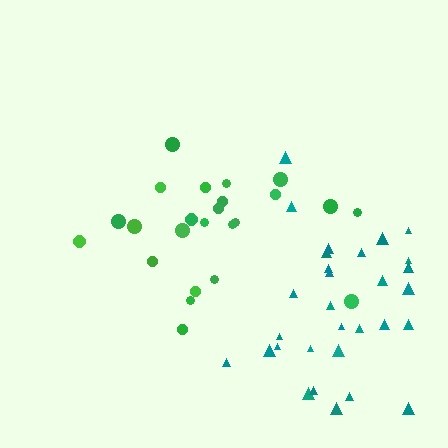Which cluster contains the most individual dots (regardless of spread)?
Teal (31).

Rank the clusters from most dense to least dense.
teal, green.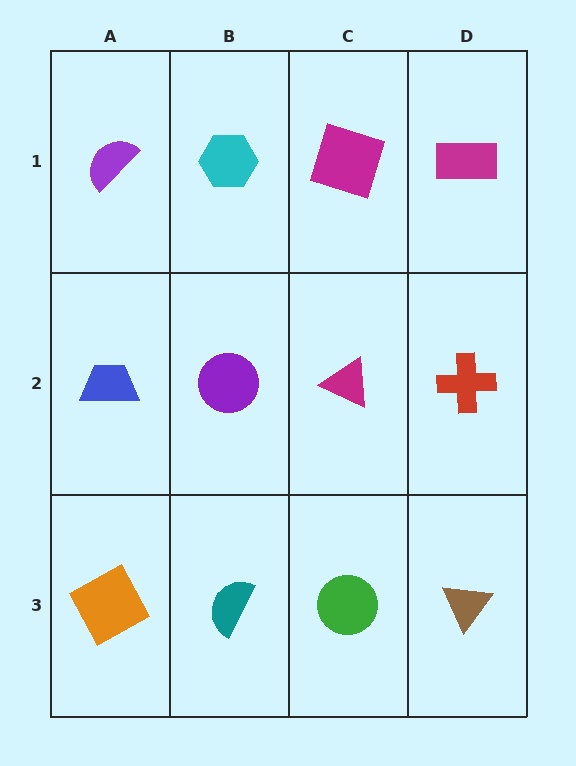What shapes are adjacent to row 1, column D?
A red cross (row 2, column D), a magenta square (row 1, column C).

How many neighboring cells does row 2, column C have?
4.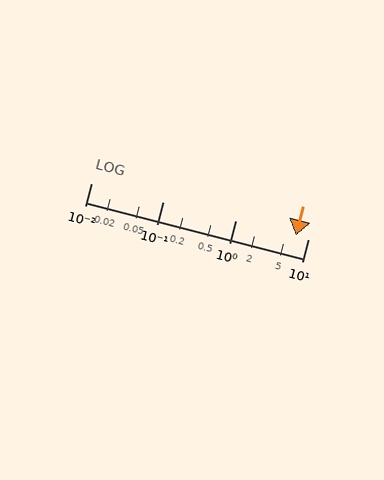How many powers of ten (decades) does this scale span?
The scale spans 3 decades, from 0.01 to 10.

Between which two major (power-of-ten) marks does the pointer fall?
The pointer is between 1 and 10.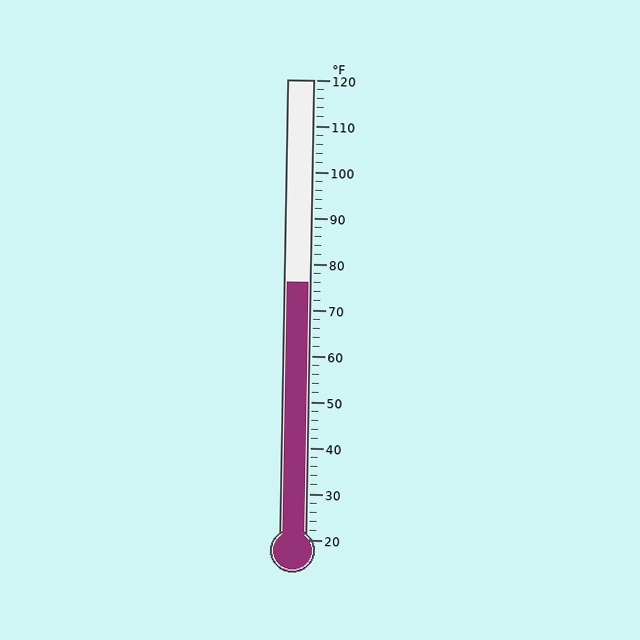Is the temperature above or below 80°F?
The temperature is below 80°F.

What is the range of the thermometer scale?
The thermometer scale ranges from 20°F to 120°F.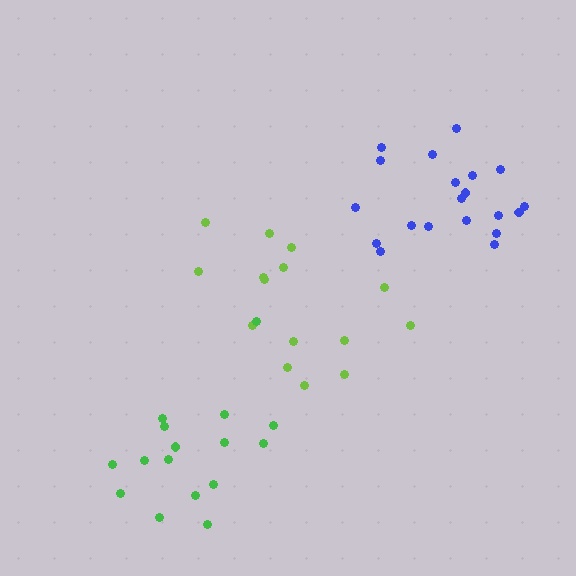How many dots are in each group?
Group 1: 20 dots, Group 2: 15 dots, Group 3: 16 dots (51 total).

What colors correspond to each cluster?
The clusters are colored: blue, lime, green.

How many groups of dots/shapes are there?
There are 3 groups.